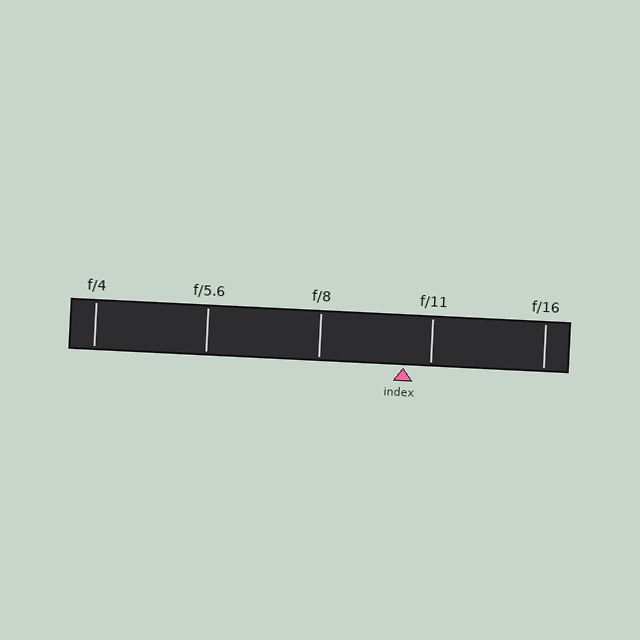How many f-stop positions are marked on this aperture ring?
There are 5 f-stop positions marked.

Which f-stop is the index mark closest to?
The index mark is closest to f/11.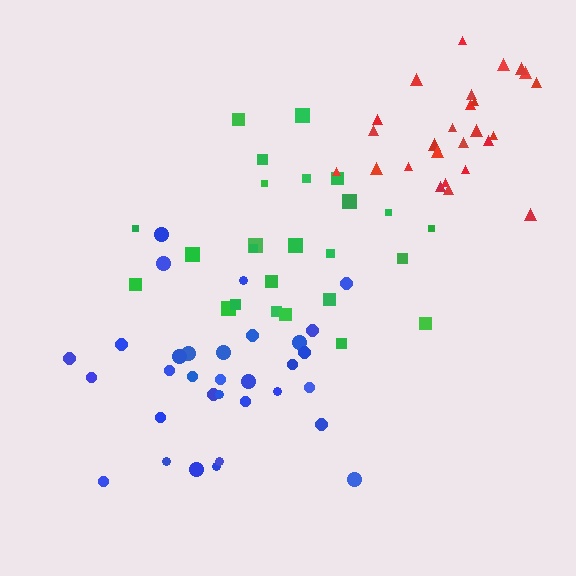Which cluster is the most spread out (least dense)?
Green.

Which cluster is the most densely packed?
Blue.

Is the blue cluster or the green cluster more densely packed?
Blue.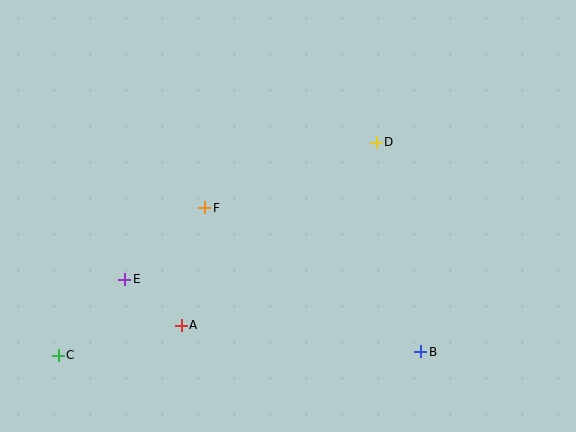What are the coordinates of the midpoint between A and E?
The midpoint between A and E is at (153, 302).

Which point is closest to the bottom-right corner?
Point B is closest to the bottom-right corner.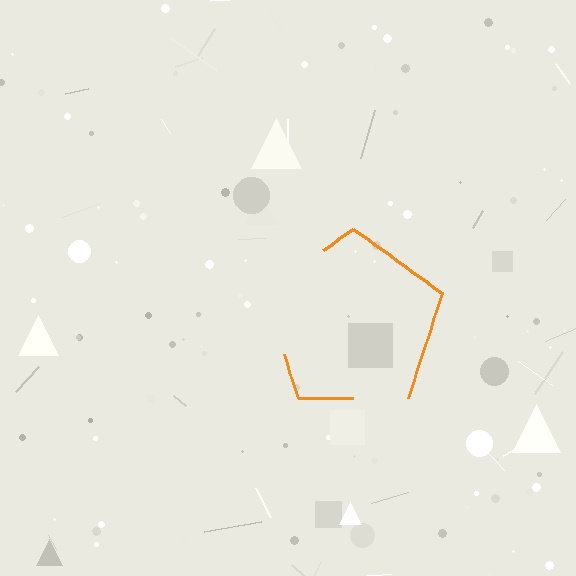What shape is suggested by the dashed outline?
The dashed outline suggests a pentagon.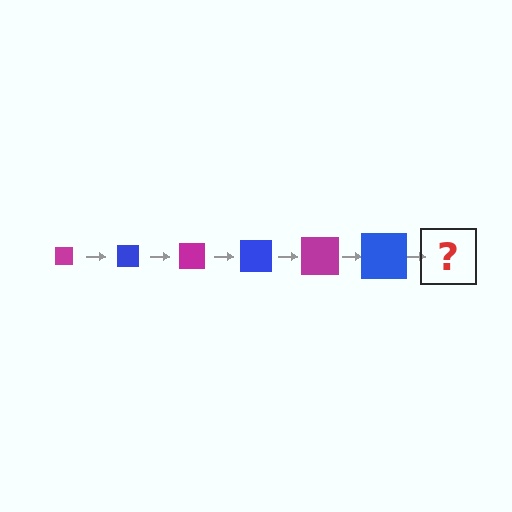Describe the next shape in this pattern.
It should be a magenta square, larger than the previous one.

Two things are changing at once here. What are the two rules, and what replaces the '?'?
The two rules are that the square grows larger each step and the color cycles through magenta and blue. The '?' should be a magenta square, larger than the previous one.